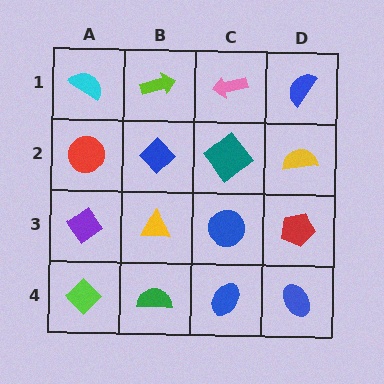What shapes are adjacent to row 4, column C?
A blue circle (row 3, column C), a green semicircle (row 4, column B), a blue ellipse (row 4, column D).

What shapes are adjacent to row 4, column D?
A red pentagon (row 3, column D), a blue ellipse (row 4, column C).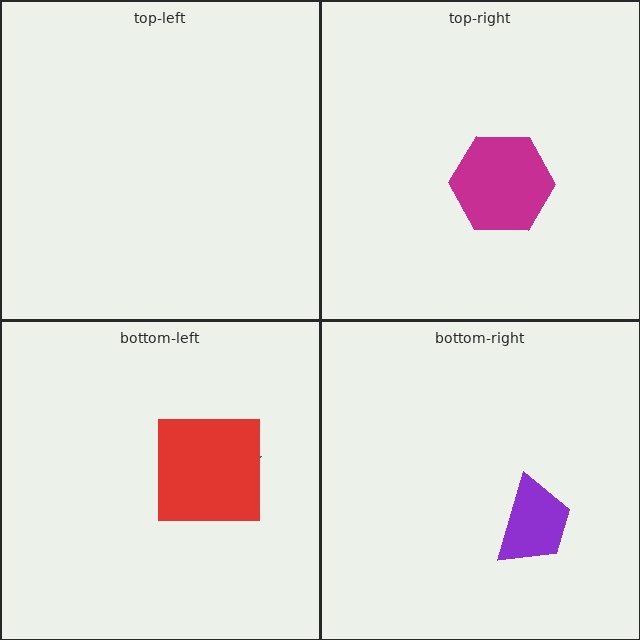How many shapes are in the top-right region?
1.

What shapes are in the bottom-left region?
The teal star, the red square.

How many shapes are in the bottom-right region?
1.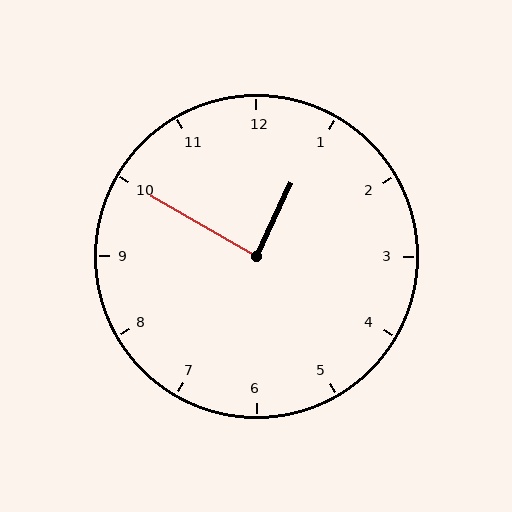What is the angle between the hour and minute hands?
Approximately 85 degrees.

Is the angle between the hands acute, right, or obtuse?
It is right.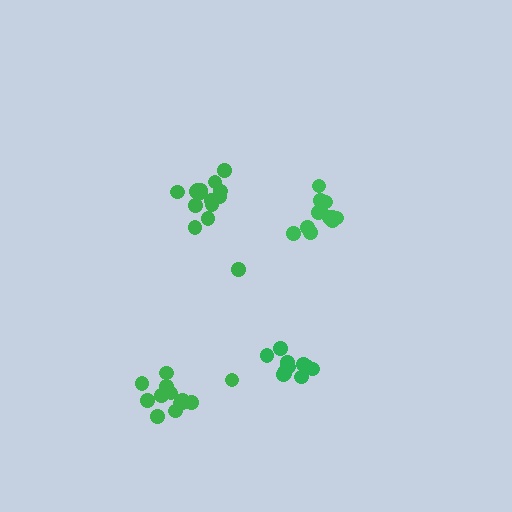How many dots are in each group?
Group 1: 12 dots, Group 2: 15 dots, Group 3: 12 dots, Group 4: 13 dots (52 total).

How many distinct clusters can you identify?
There are 4 distinct clusters.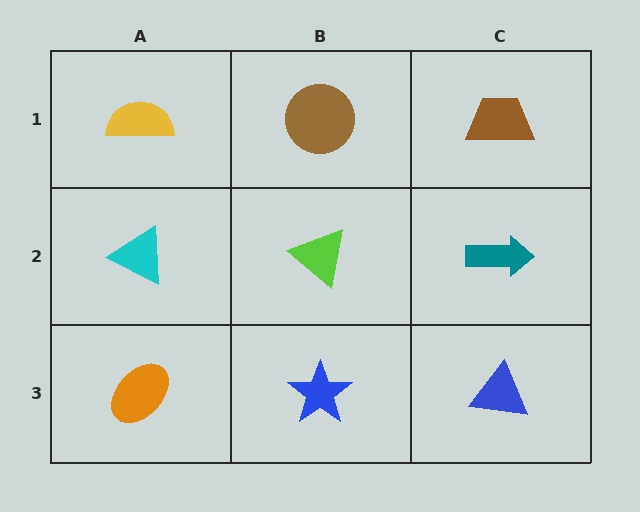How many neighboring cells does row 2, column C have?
3.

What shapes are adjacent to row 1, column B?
A lime triangle (row 2, column B), a yellow semicircle (row 1, column A), a brown trapezoid (row 1, column C).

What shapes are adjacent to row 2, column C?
A brown trapezoid (row 1, column C), a blue triangle (row 3, column C), a lime triangle (row 2, column B).